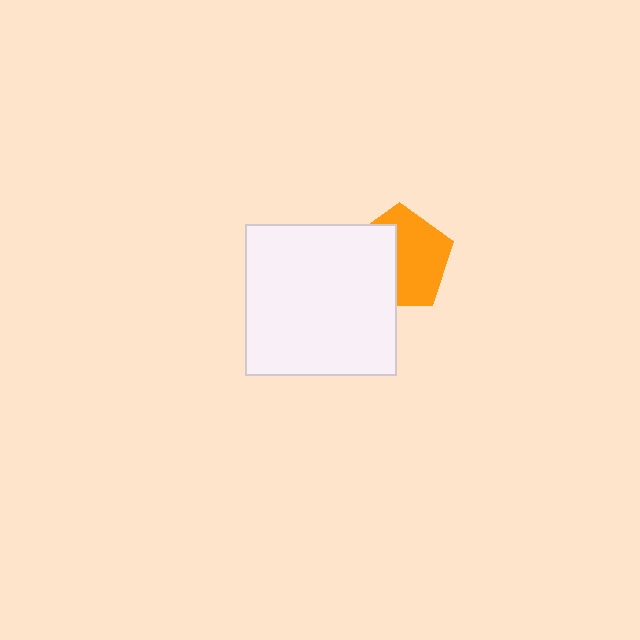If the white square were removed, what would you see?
You would see the complete orange pentagon.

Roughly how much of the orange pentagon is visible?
About half of it is visible (roughly 56%).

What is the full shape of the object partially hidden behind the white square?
The partially hidden object is an orange pentagon.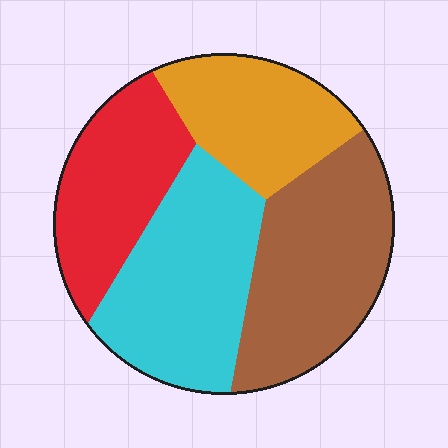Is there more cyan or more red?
Cyan.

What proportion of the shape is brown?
Brown takes up about one third (1/3) of the shape.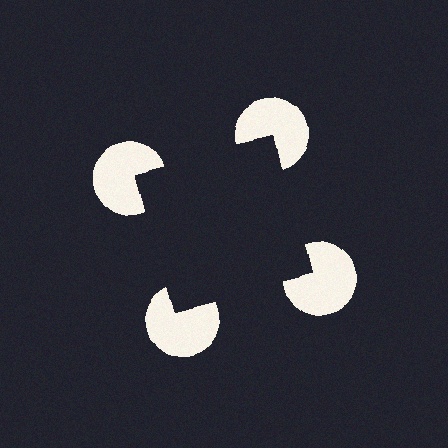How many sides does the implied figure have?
4 sides.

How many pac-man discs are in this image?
There are 4 — one at each vertex of the illusory square.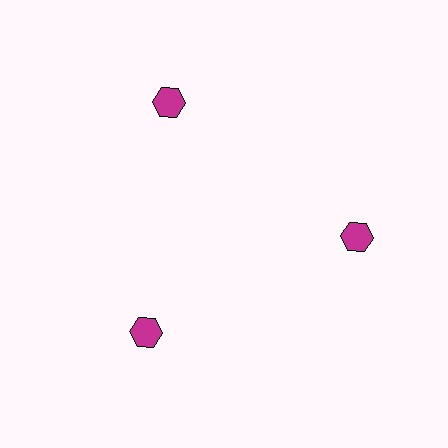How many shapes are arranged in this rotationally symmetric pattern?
There are 3 shapes, arranged in 3 groups of 1.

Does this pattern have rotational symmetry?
Yes, this pattern has 3-fold rotational symmetry. It looks the same after rotating 120 degrees around the center.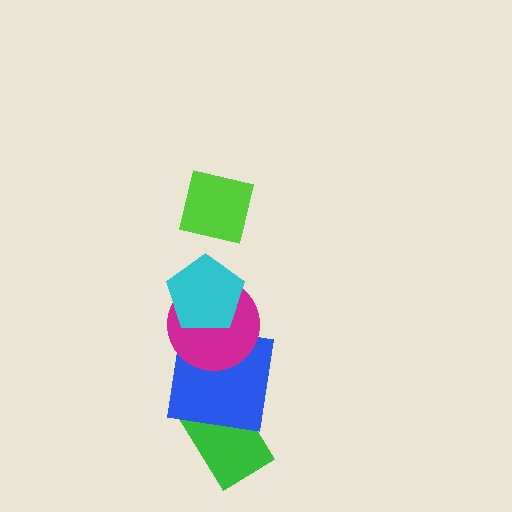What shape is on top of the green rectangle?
The blue square is on top of the green rectangle.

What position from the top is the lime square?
The lime square is 1st from the top.